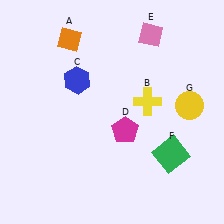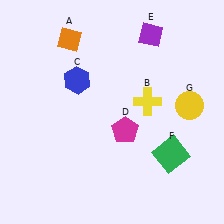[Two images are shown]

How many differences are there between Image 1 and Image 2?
There is 1 difference between the two images.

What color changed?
The diamond (E) changed from pink in Image 1 to purple in Image 2.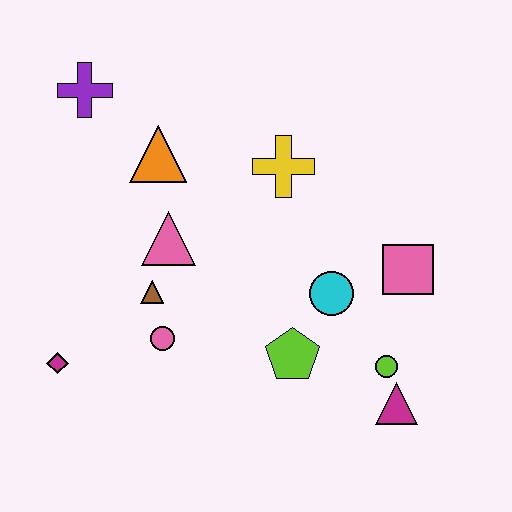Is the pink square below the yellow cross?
Yes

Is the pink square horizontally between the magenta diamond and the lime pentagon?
No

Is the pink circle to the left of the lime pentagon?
Yes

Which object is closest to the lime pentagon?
The cyan circle is closest to the lime pentagon.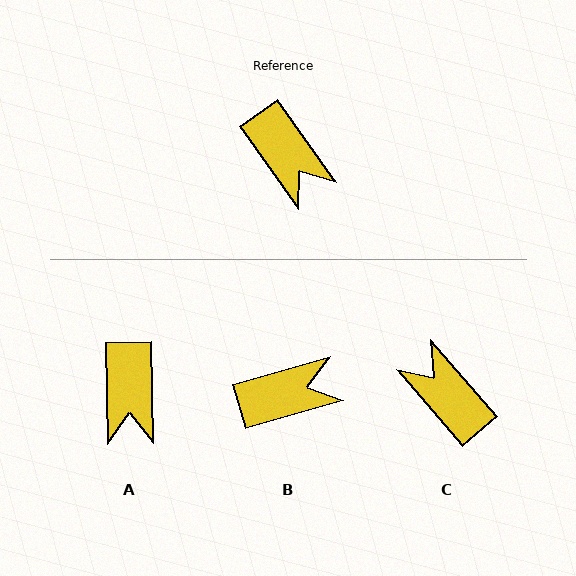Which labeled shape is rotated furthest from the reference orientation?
C, about 175 degrees away.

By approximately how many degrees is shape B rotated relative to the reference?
Approximately 70 degrees counter-clockwise.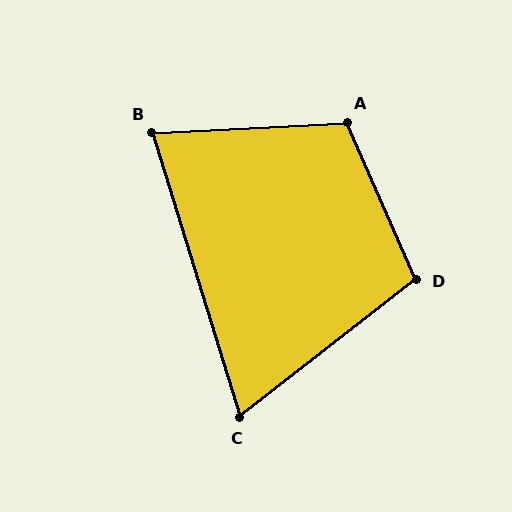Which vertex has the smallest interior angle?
C, at approximately 69 degrees.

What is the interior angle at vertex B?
Approximately 76 degrees (acute).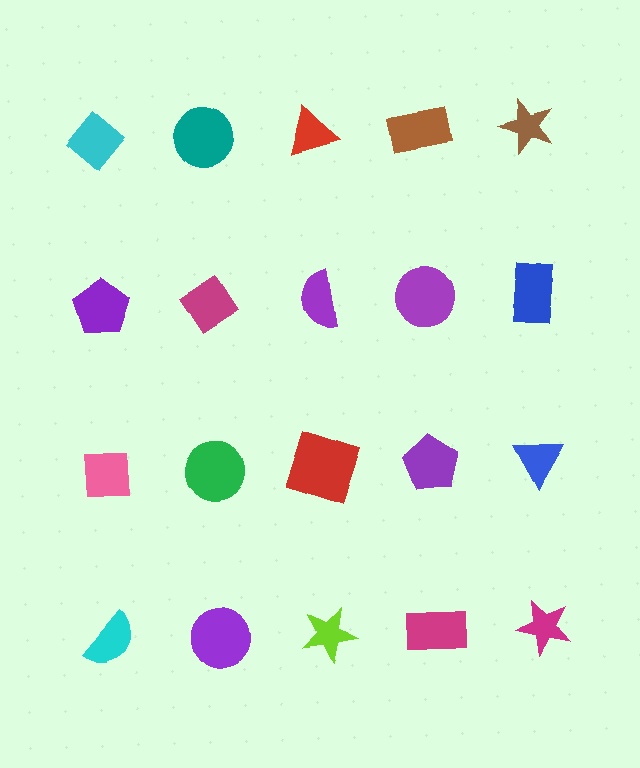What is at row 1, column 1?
A cyan diamond.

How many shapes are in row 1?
5 shapes.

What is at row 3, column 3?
A red square.